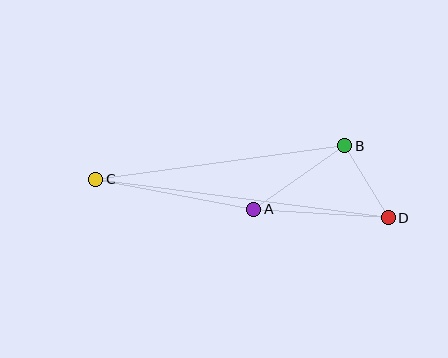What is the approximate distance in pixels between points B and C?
The distance between B and C is approximately 251 pixels.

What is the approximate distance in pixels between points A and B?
The distance between A and B is approximately 111 pixels.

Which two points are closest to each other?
Points B and D are closest to each other.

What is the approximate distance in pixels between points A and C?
The distance between A and C is approximately 161 pixels.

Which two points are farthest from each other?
Points C and D are farthest from each other.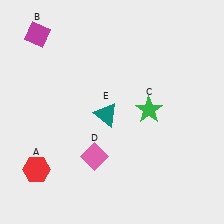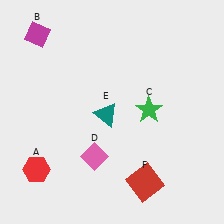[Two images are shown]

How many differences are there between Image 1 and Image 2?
There is 1 difference between the two images.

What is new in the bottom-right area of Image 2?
A red square (F) was added in the bottom-right area of Image 2.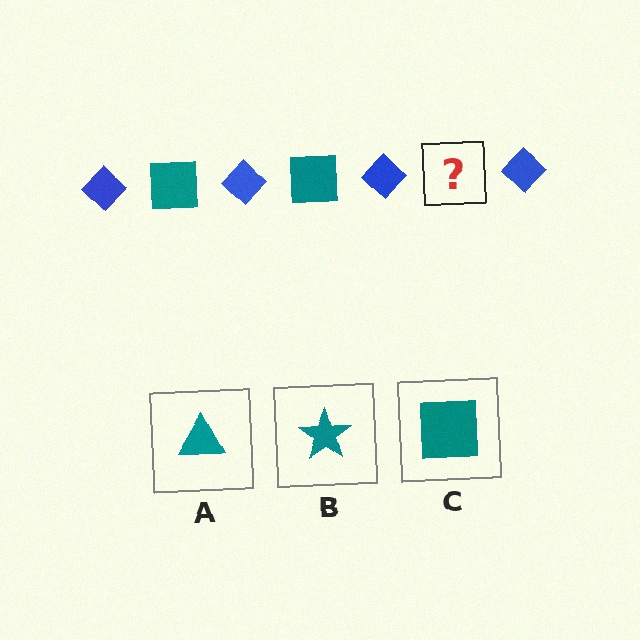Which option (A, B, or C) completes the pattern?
C.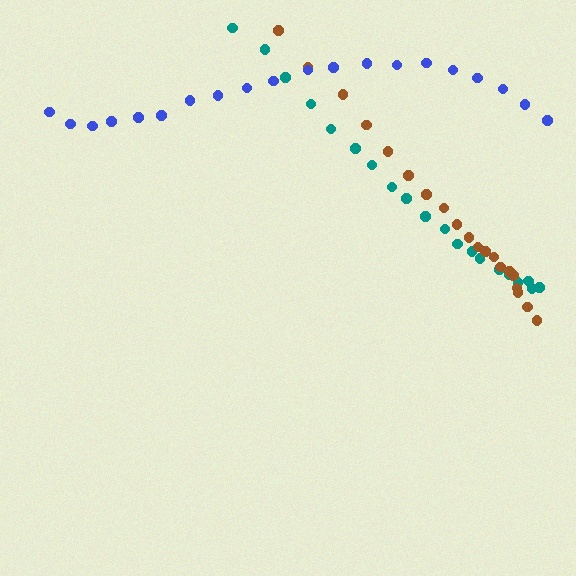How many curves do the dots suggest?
There are 3 distinct paths.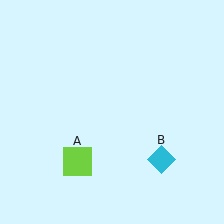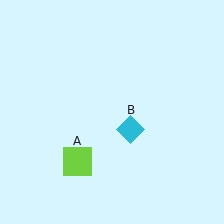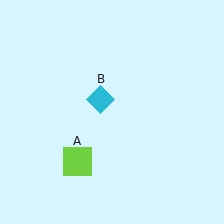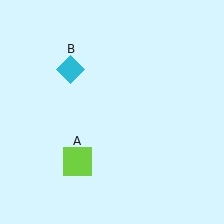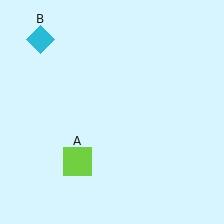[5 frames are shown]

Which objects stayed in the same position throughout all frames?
Lime square (object A) remained stationary.